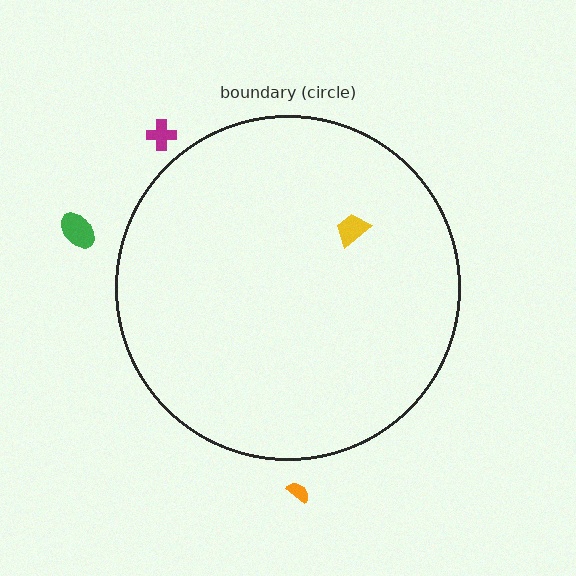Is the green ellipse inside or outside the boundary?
Outside.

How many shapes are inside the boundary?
1 inside, 3 outside.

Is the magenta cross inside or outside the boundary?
Outside.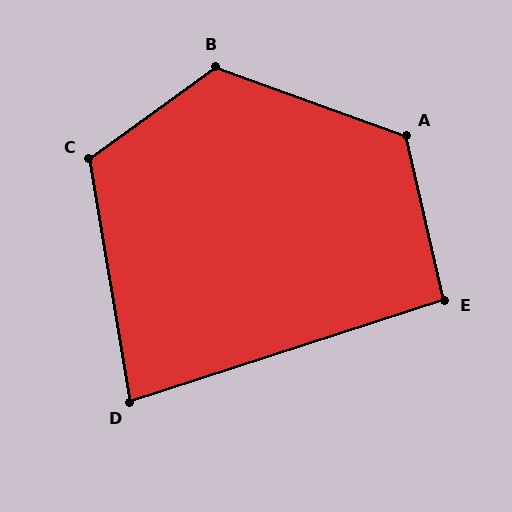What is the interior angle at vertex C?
Approximately 116 degrees (obtuse).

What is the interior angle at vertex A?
Approximately 122 degrees (obtuse).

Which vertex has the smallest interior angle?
D, at approximately 82 degrees.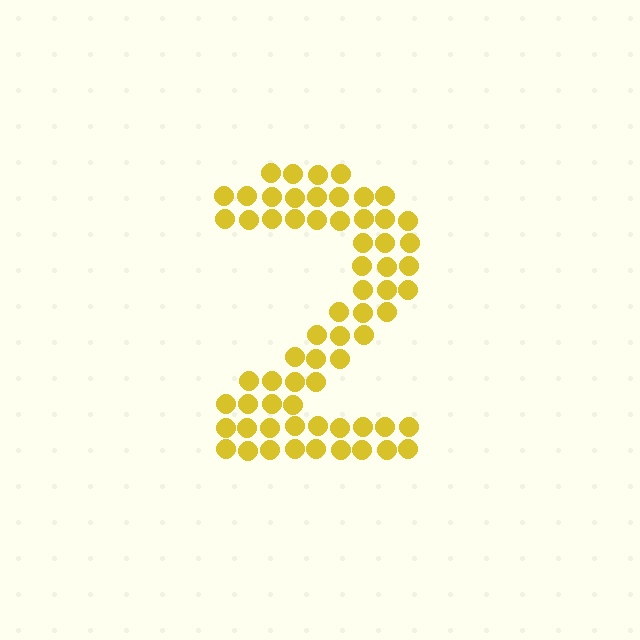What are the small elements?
The small elements are circles.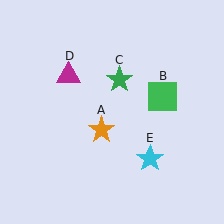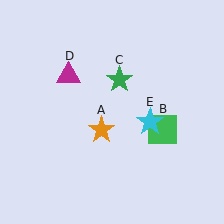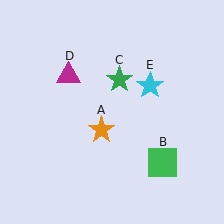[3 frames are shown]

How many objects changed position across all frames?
2 objects changed position: green square (object B), cyan star (object E).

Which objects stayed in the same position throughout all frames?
Orange star (object A) and green star (object C) and magenta triangle (object D) remained stationary.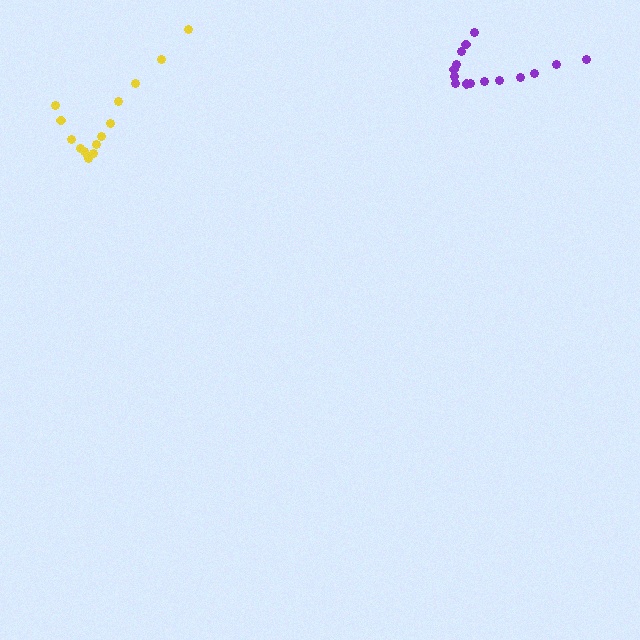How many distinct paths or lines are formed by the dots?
There are 2 distinct paths.